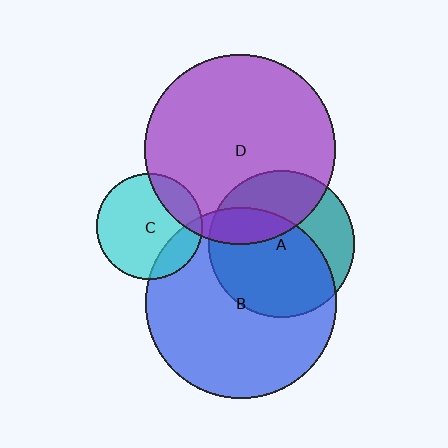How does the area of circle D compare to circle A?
Approximately 1.7 times.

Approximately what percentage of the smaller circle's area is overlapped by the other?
Approximately 20%.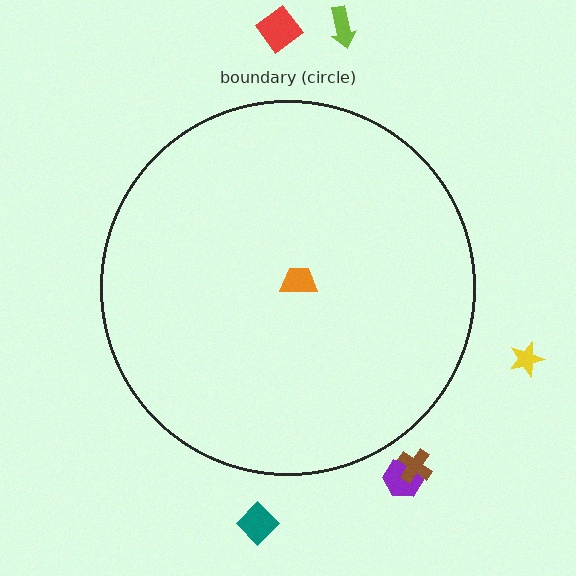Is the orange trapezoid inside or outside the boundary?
Inside.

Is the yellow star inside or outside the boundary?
Outside.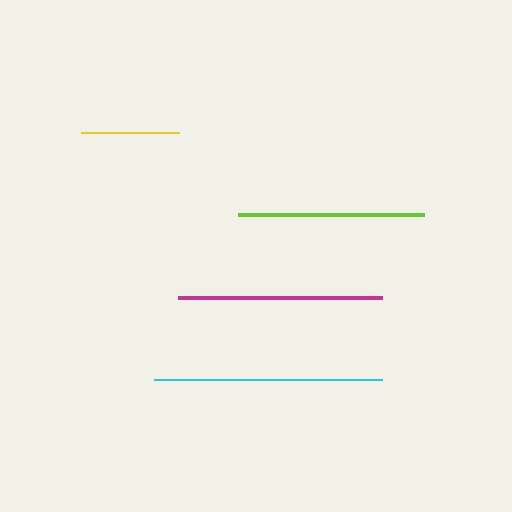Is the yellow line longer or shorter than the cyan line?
The cyan line is longer than the yellow line.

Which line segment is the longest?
The cyan line is the longest at approximately 228 pixels.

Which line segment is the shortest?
The yellow line is the shortest at approximately 98 pixels.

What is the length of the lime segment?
The lime segment is approximately 186 pixels long.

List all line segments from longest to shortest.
From longest to shortest: cyan, magenta, lime, yellow.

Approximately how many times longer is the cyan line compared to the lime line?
The cyan line is approximately 1.2 times the length of the lime line.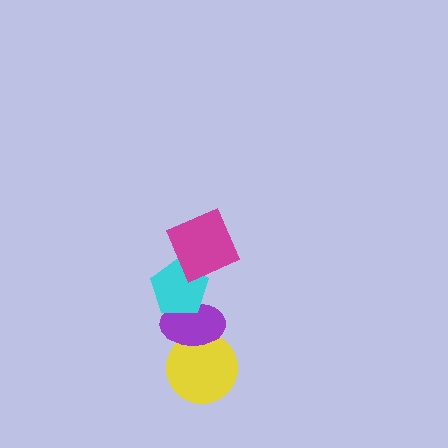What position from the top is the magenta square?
The magenta square is 1st from the top.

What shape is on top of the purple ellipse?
The cyan pentagon is on top of the purple ellipse.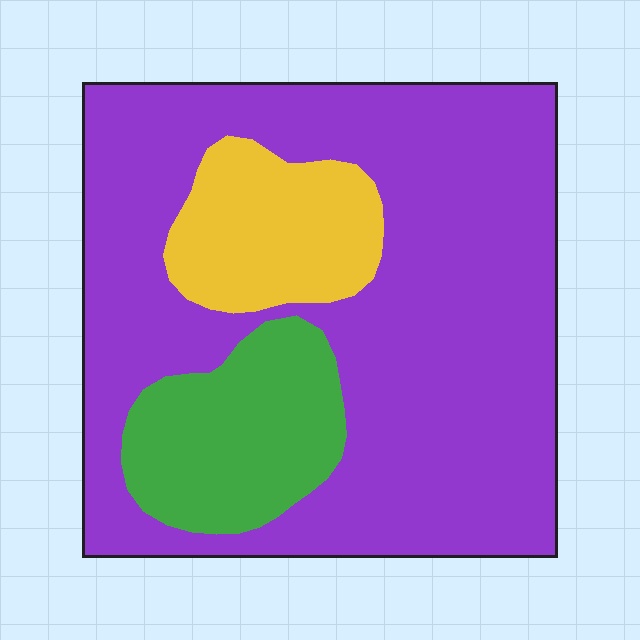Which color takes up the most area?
Purple, at roughly 70%.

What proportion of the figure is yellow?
Yellow covers roughly 15% of the figure.